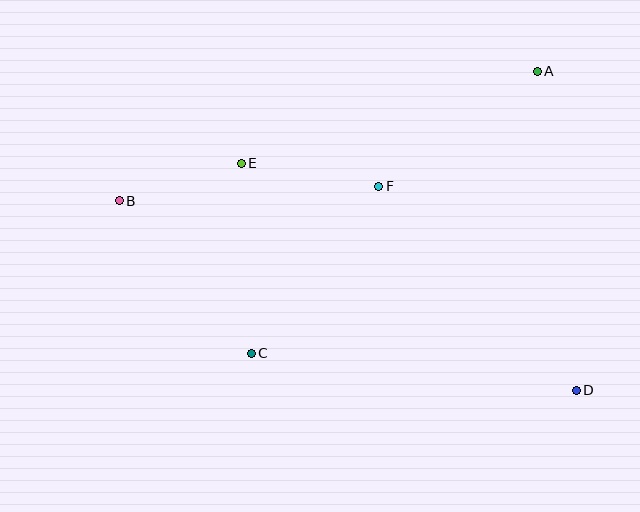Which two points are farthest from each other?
Points B and D are farthest from each other.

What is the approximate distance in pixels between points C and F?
The distance between C and F is approximately 211 pixels.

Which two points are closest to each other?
Points B and E are closest to each other.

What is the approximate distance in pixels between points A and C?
The distance between A and C is approximately 402 pixels.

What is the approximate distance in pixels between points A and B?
The distance between A and B is approximately 437 pixels.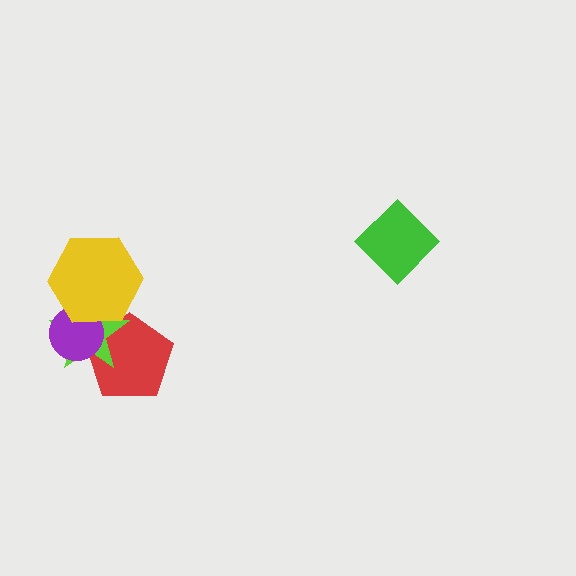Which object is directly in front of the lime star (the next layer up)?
The purple circle is directly in front of the lime star.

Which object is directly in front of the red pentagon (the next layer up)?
The lime star is directly in front of the red pentagon.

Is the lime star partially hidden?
Yes, it is partially covered by another shape.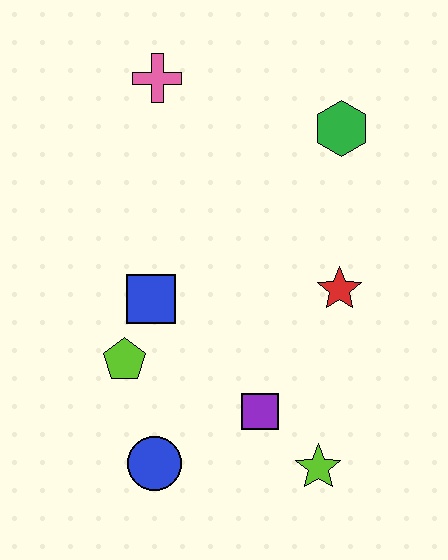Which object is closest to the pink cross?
The green hexagon is closest to the pink cross.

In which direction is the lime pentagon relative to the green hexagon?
The lime pentagon is below the green hexagon.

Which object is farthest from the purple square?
The pink cross is farthest from the purple square.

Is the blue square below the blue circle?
No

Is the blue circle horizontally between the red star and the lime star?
No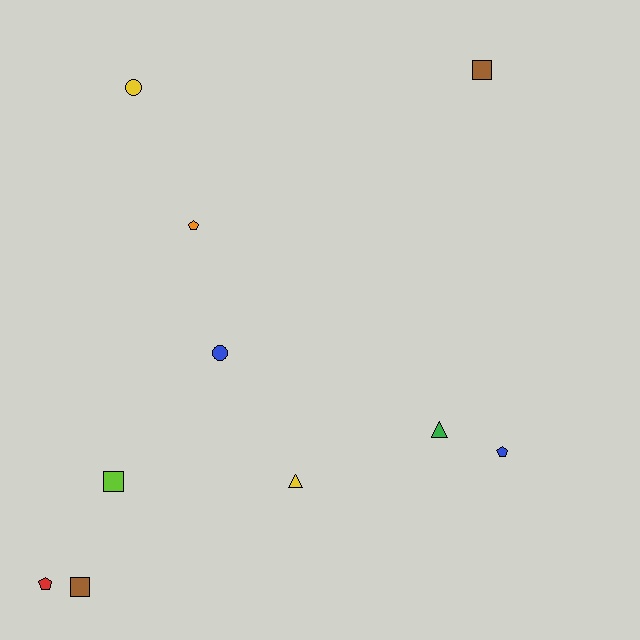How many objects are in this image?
There are 10 objects.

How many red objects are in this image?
There is 1 red object.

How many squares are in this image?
There are 3 squares.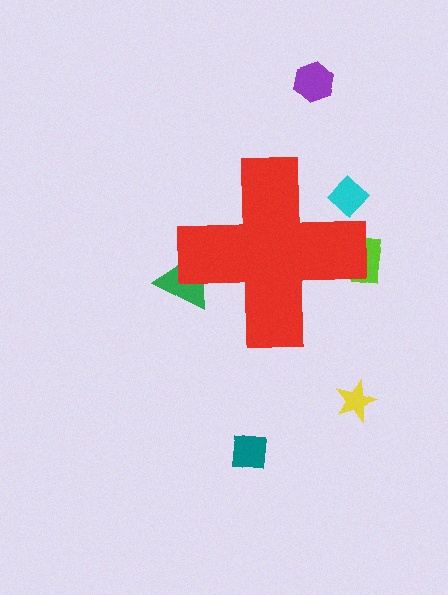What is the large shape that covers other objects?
A red cross.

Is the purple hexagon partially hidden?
No, the purple hexagon is fully visible.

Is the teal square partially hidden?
No, the teal square is fully visible.